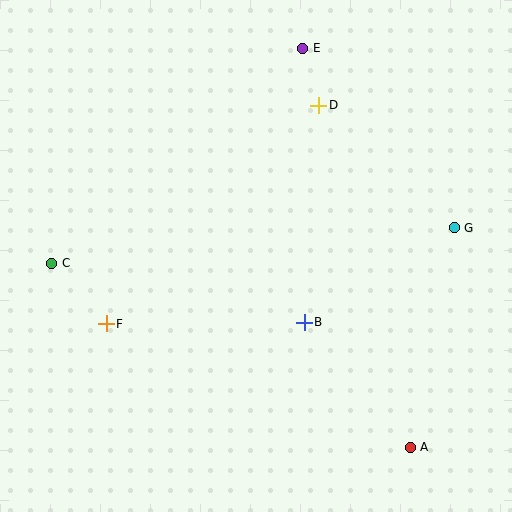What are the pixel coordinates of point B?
Point B is at (304, 322).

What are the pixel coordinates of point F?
Point F is at (106, 324).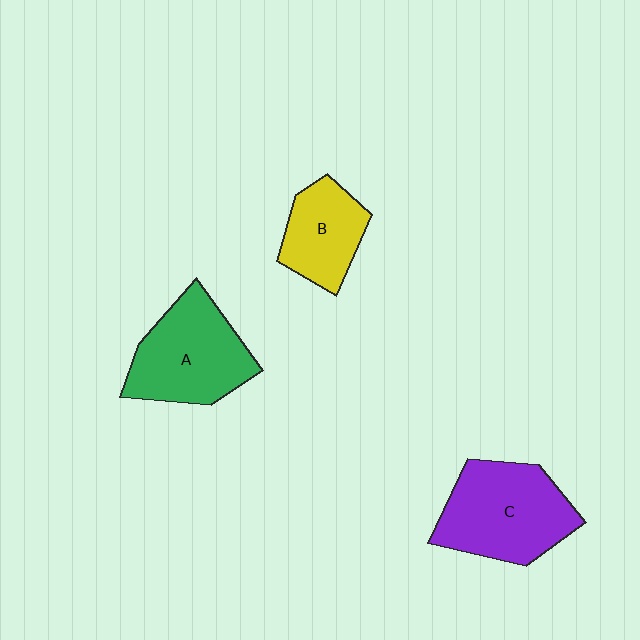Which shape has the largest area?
Shape C (purple).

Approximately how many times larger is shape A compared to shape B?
Approximately 1.5 times.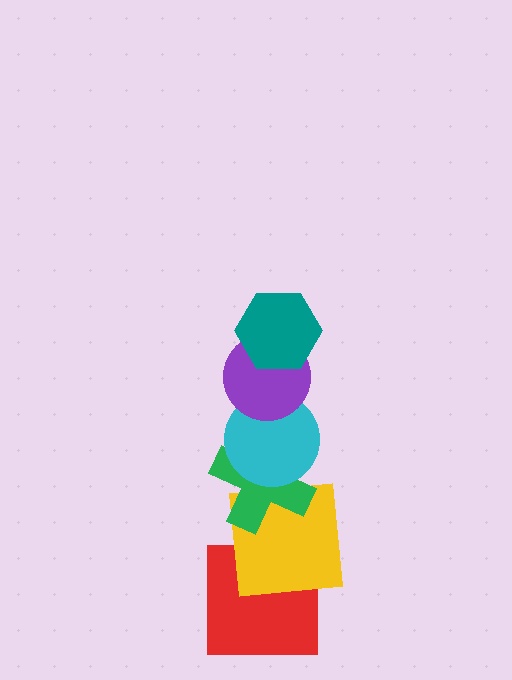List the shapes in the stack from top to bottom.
From top to bottom: the teal hexagon, the purple circle, the cyan circle, the green cross, the yellow square, the red square.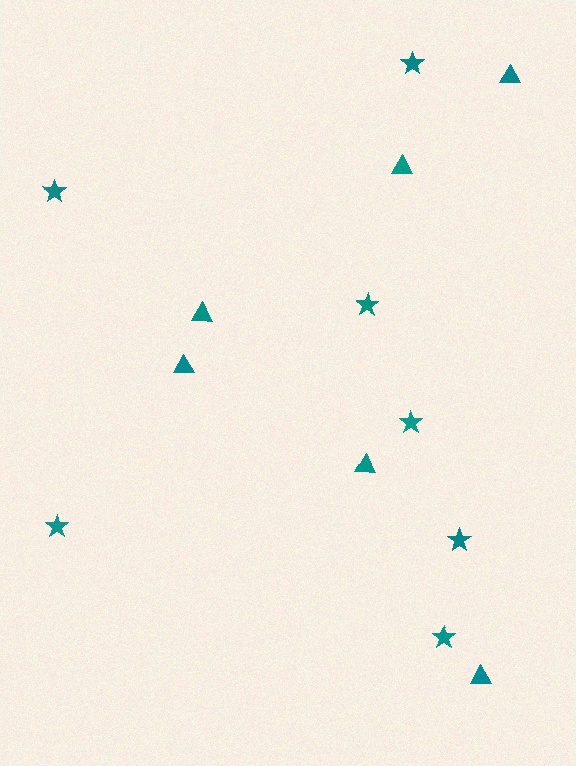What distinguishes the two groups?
There are 2 groups: one group of stars (7) and one group of triangles (6).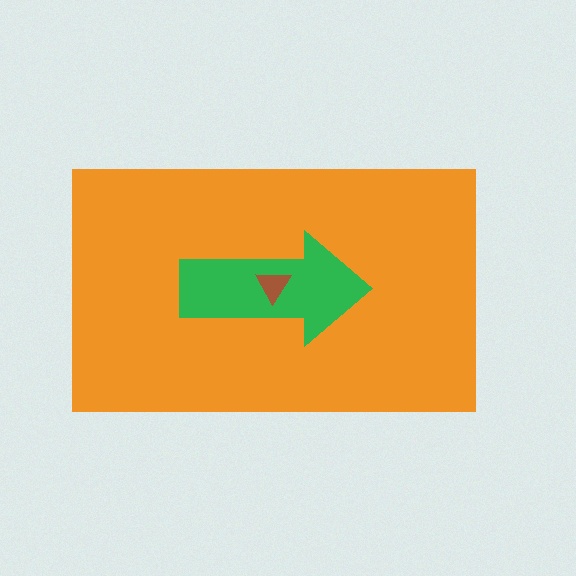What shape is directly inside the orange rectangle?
The green arrow.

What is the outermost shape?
The orange rectangle.